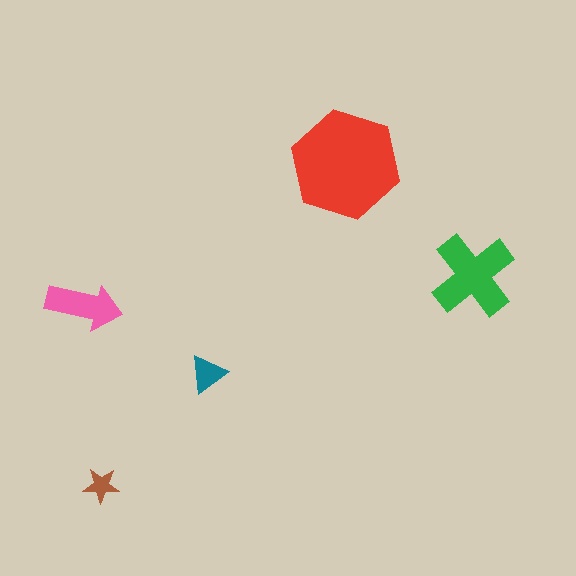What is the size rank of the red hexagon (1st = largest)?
1st.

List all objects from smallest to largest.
The brown star, the teal triangle, the pink arrow, the green cross, the red hexagon.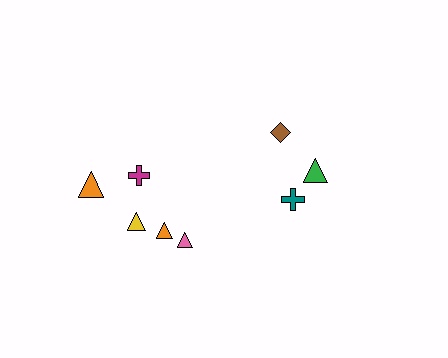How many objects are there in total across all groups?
There are 8 objects.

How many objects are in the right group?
There are 3 objects.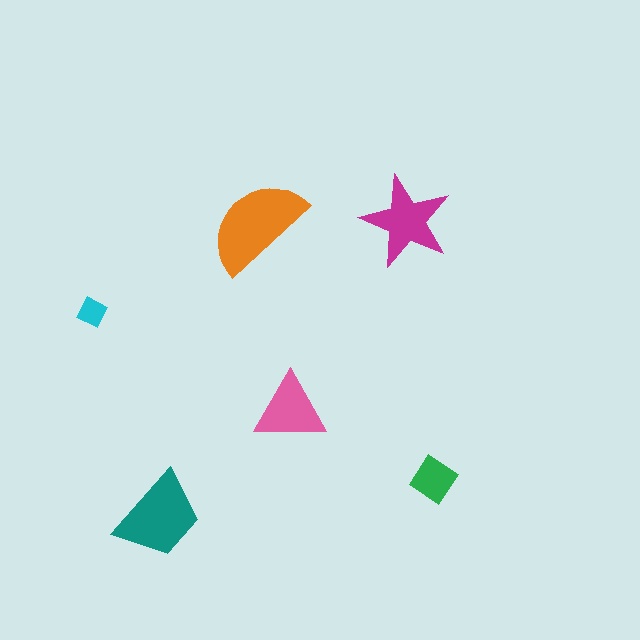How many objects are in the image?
There are 6 objects in the image.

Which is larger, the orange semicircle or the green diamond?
The orange semicircle.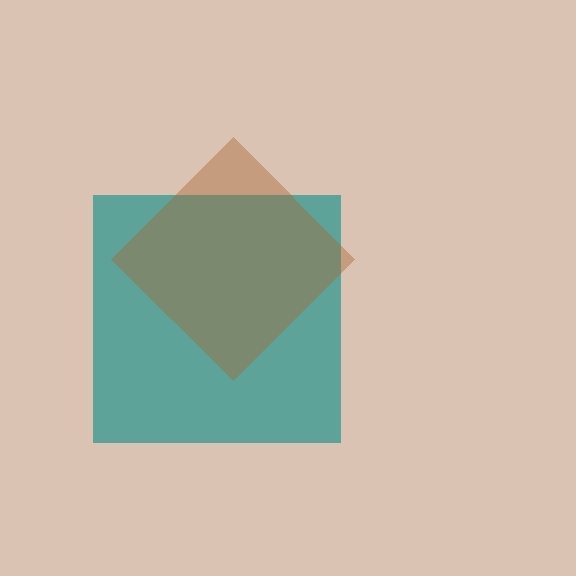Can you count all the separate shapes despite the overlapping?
Yes, there are 2 separate shapes.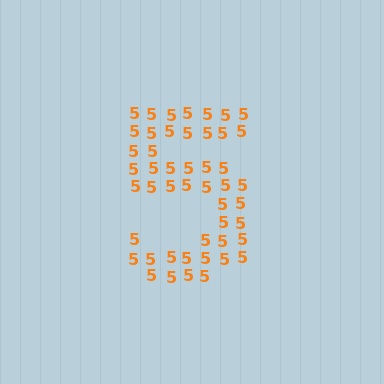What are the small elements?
The small elements are digit 5's.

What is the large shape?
The large shape is the digit 5.